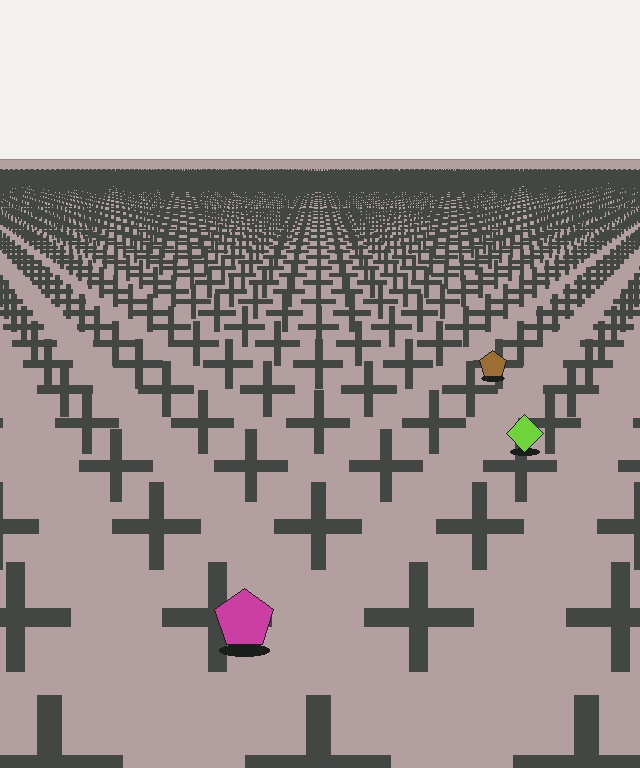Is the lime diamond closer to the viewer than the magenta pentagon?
No. The magenta pentagon is closer — you can tell from the texture gradient: the ground texture is coarser near it.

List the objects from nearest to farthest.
From nearest to farthest: the magenta pentagon, the lime diamond, the brown pentagon.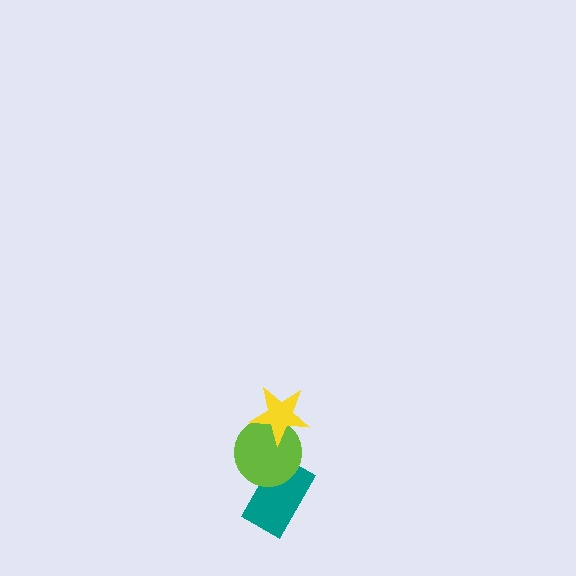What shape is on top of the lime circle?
The yellow star is on top of the lime circle.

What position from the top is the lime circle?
The lime circle is 2nd from the top.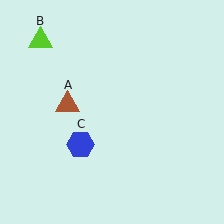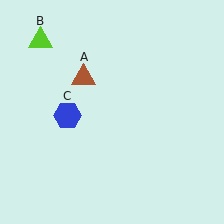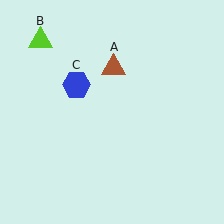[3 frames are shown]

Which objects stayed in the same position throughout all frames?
Lime triangle (object B) remained stationary.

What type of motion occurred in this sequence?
The brown triangle (object A), blue hexagon (object C) rotated clockwise around the center of the scene.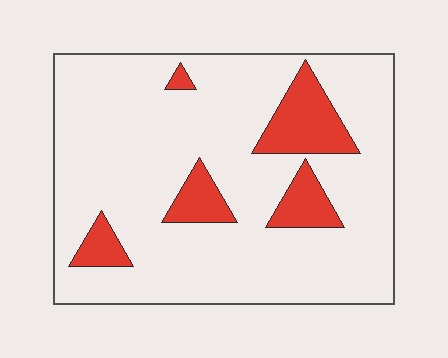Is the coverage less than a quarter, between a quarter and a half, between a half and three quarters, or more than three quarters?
Less than a quarter.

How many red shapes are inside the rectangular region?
5.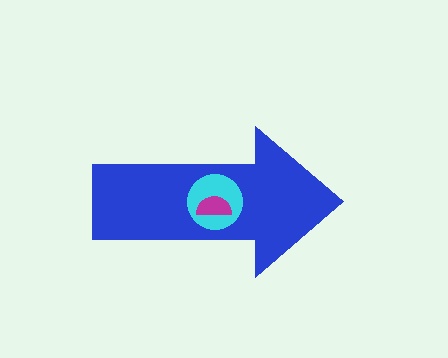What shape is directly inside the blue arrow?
The cyan circle.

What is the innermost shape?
The magenta semicircle.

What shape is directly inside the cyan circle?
The magenta semicircle.